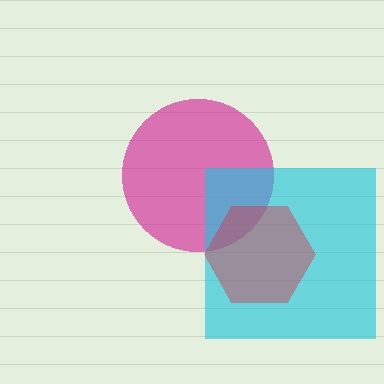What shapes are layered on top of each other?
The layered shapes are: a magenta circle, a cyan square, a red hexagon.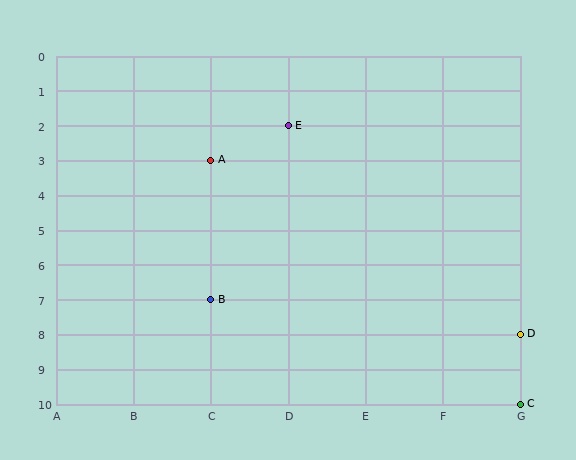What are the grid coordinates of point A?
Point A is at grid coordinates (C, 3).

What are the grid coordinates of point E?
Point E is at grid coordinates (D, 2).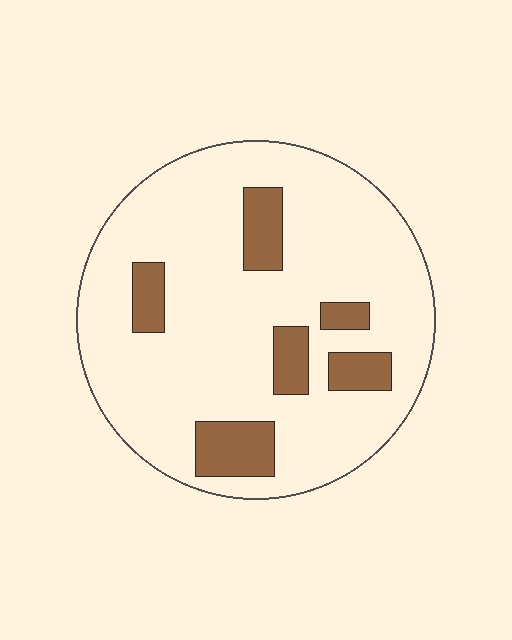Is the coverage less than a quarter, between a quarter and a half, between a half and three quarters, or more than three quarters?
Less than a quarter.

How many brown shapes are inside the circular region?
6.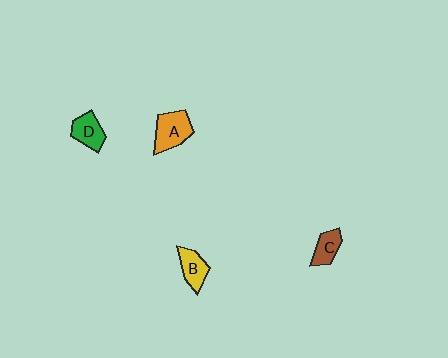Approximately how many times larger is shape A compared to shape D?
Approximately 1.3 times.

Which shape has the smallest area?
Shape C (brown).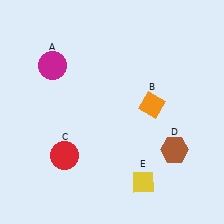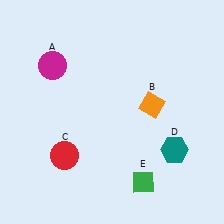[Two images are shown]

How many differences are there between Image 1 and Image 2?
There are 2 differences between the two images.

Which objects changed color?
D changed from brown to teal. E changed from yellow to green.